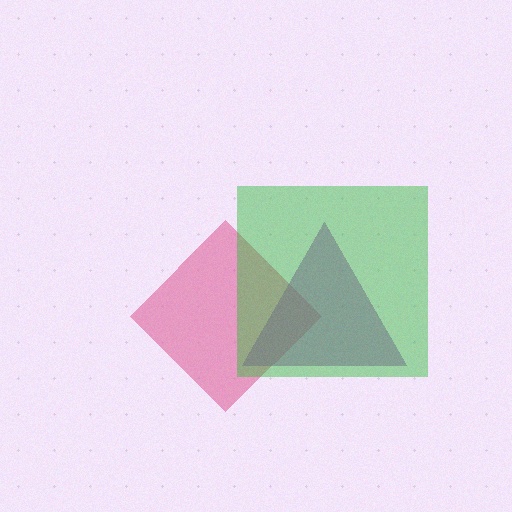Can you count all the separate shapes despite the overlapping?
Yes, there are 3 separate shapes.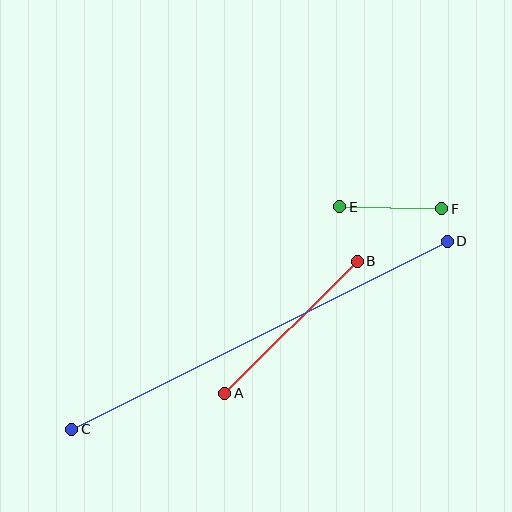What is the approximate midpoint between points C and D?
The midpoint is at approximately (260, 335) pixels.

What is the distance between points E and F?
The distance is approximately 102 pixels.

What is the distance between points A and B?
The distance is approximately 187 pixels.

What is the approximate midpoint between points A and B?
The midpoint is at approximately (291, 327) pixels.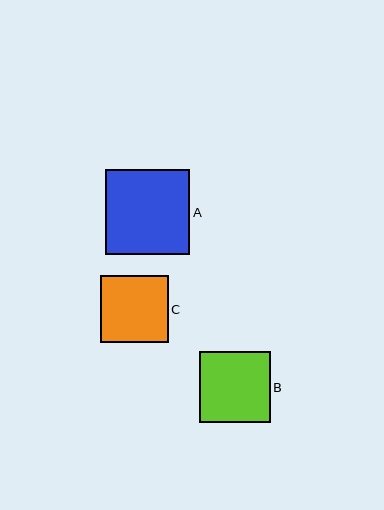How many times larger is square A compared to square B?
Square A is approximately 1.2 times the size of square B.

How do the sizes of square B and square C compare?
Square B and square C are approximately the same size.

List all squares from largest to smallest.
From largest to smallest: A, B, C.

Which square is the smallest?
Square C is the smallest with a size of approximately 68 pixels.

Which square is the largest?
Square A is the largest with a size of approximately 84 pixels.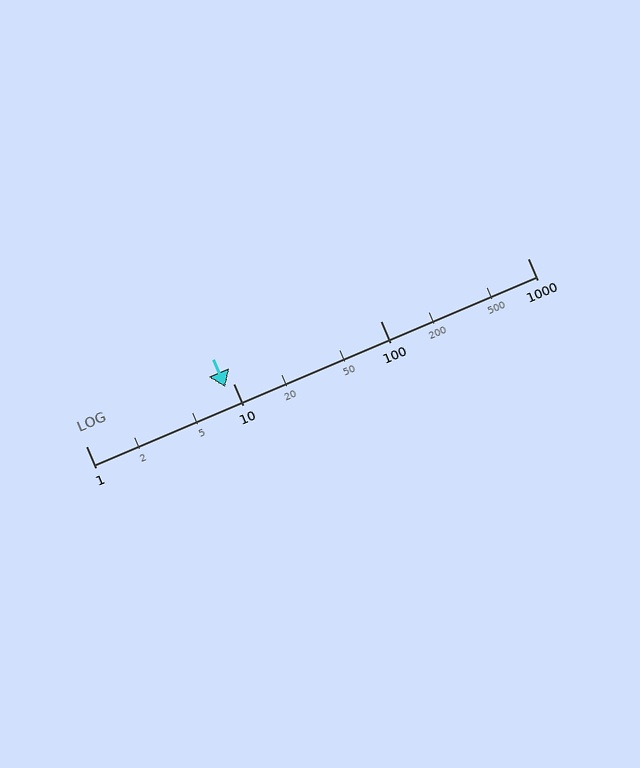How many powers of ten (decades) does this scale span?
The scale spans 3 decades, from 1 to 1000.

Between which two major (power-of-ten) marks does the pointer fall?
The pointer is between 1 and 10.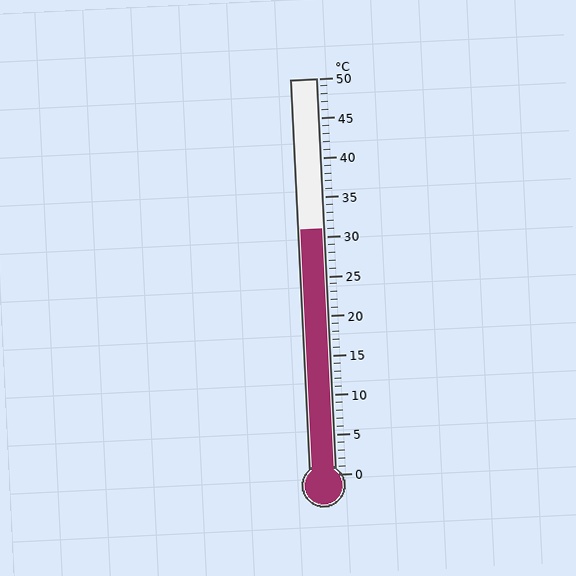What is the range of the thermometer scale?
The thermometer scale ranges from 0°C to 50°C.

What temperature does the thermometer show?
The thermometer shows approximately 31°C.